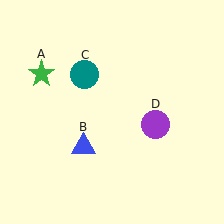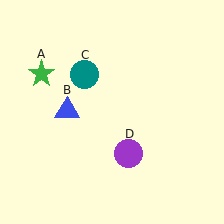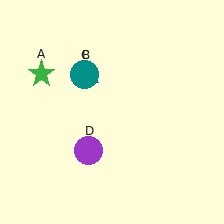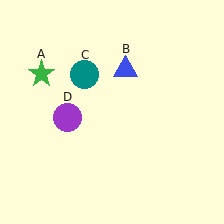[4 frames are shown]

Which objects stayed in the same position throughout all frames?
Green star (object A) and teal circle (object C) remained stationary.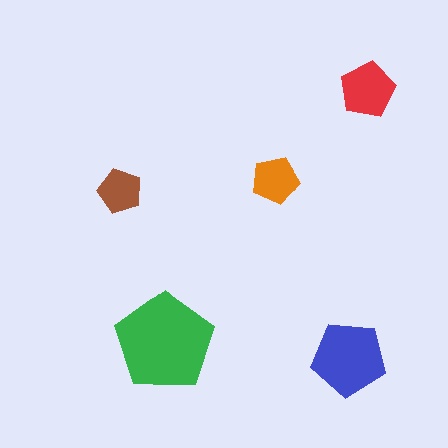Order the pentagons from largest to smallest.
the green one, the blue one, the red one, the orange one, the brown one.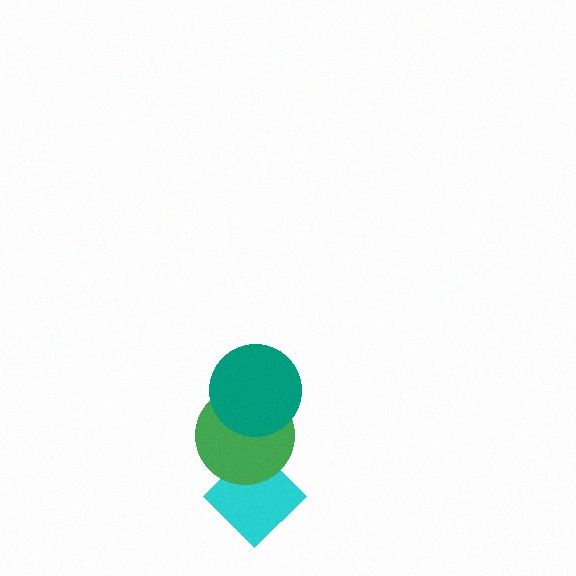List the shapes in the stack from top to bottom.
From top to bottom: the teal circle, the green circle, the cyan diamond.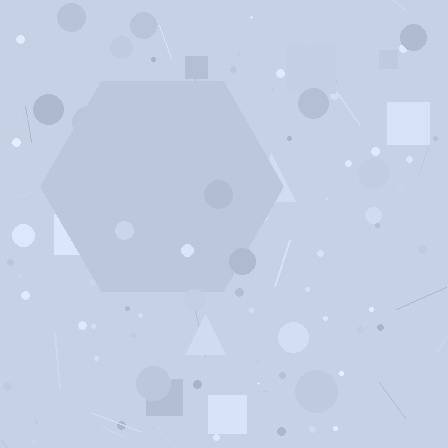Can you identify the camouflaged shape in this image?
The camouflaged shape is a hexagon.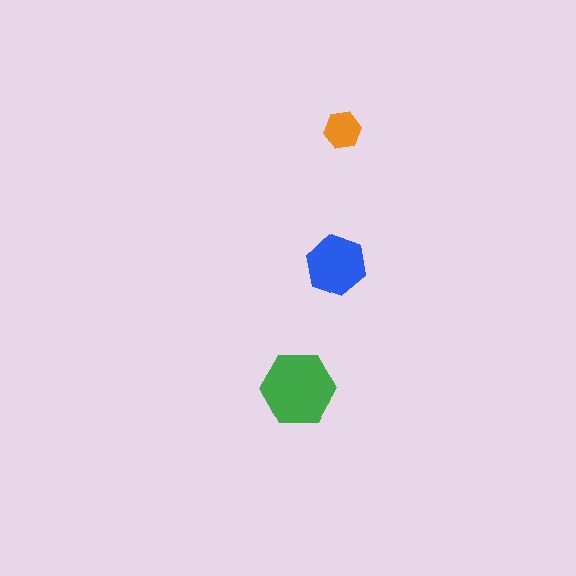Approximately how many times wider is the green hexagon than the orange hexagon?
About 2 times wider.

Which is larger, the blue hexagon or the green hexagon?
The green one.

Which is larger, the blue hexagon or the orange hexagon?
The blue one.